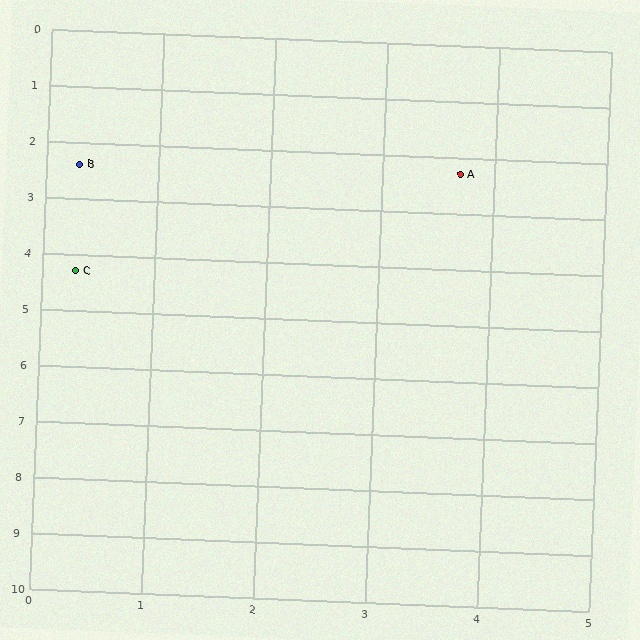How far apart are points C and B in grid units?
Points C and B are about 1.9 grid units apart.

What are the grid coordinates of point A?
Point A is at approximately (3.7, 2.3).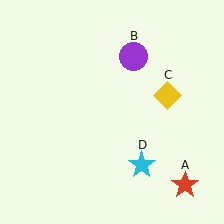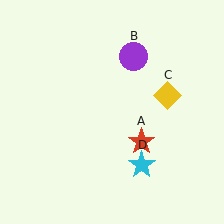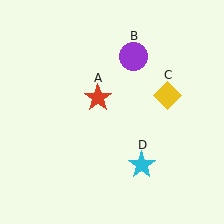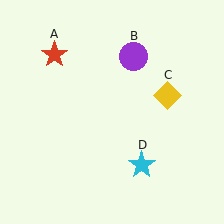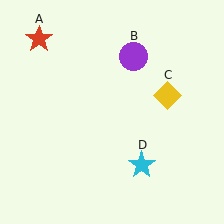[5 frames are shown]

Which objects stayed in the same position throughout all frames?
Purple circle (object B) and yellow diamond (object C) and cyan star (object D) remained stationary.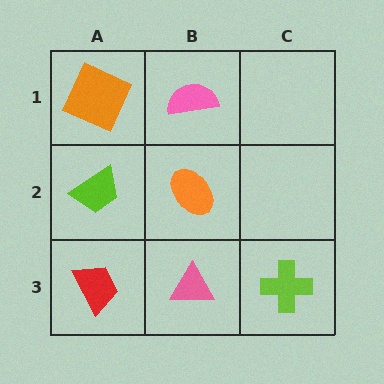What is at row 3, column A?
A red trapezoid.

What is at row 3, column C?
A lime cross.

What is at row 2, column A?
A lime trapezoid.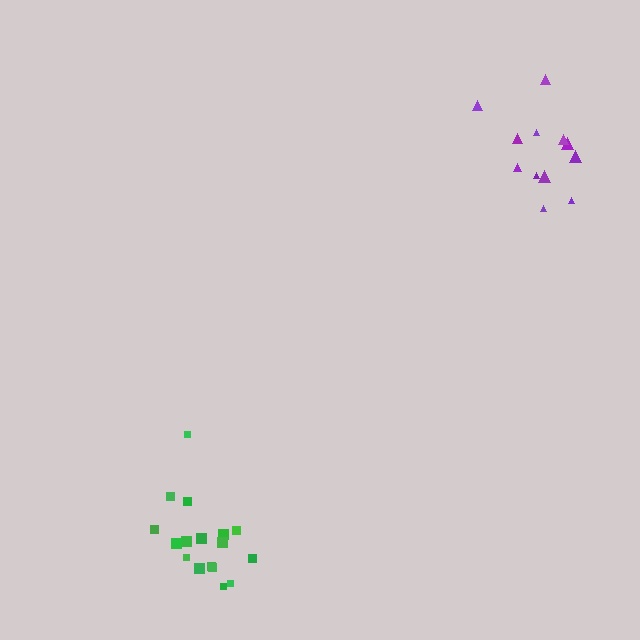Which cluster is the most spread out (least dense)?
Purple.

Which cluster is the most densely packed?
Green.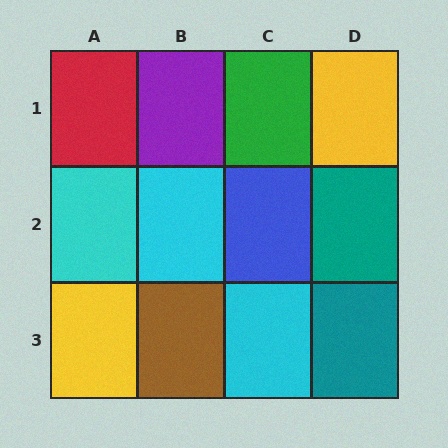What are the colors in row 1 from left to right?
Red, purple, green, yellow.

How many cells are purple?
1 cell is purple.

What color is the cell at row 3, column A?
Yellow.